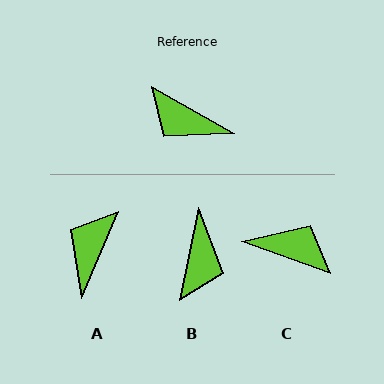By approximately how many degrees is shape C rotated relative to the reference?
Approximately 171 degrees clockwise.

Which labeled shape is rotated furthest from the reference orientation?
C, about 171 degrees away.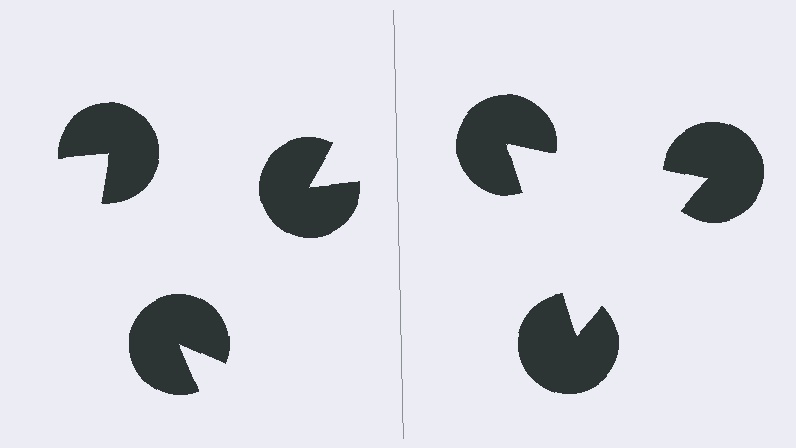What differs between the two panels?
The pac-man discs are positioned identically on both sides; only the wedge orientations differ. On the right they align to a triangle; on the left they are misaligned.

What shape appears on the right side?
An illusory triangle.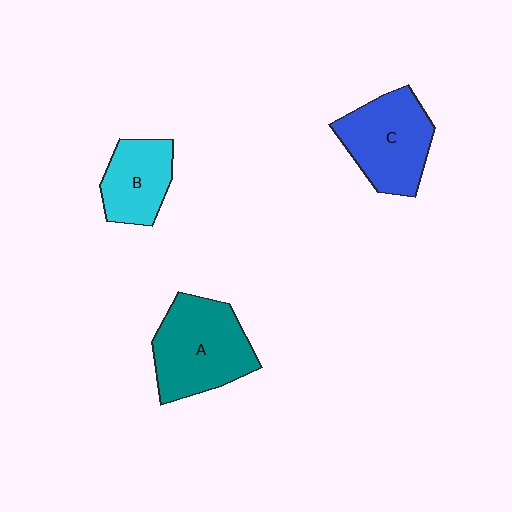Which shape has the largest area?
Shape A (teal).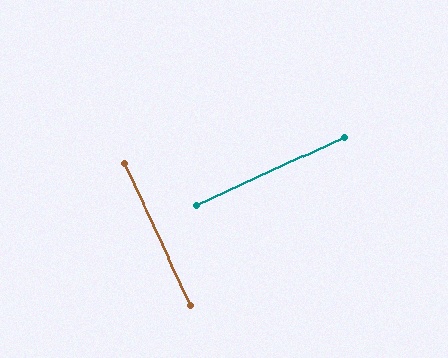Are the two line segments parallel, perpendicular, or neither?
Perpendicular — they meet at approximately 90°.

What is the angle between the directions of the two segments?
Approximately 90 degrees.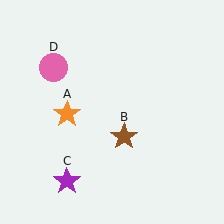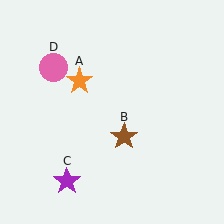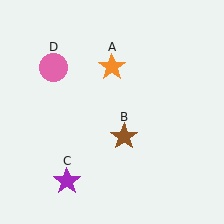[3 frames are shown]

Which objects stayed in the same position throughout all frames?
Brown star (object B) and purple star (object C) and pink circle (object D) remained stationary.